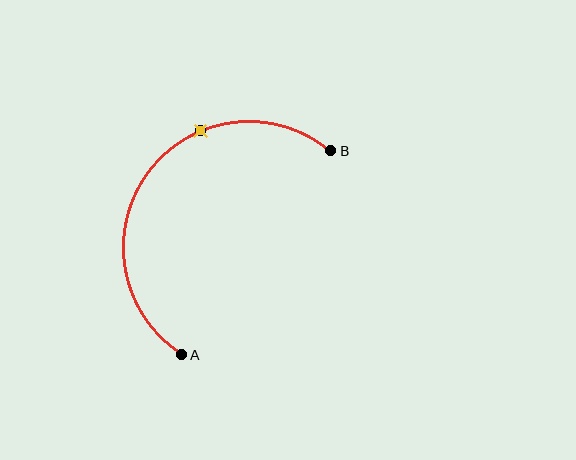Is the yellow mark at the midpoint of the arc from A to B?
No. The yellow mark lies on the arc but is closer to endpoint B. The arc midpoint would be at the point on the curve equidistant along the arc from both A and B.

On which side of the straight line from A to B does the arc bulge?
The arc bulges above and to the left of the straight line connecting A and B.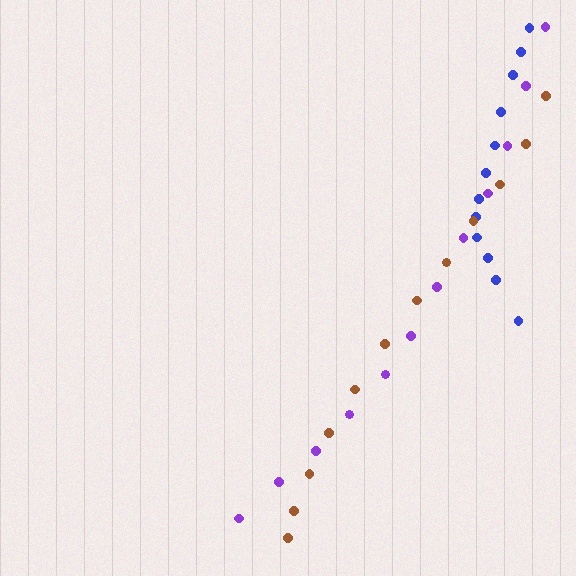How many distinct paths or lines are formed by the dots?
There are 3 distinct paths.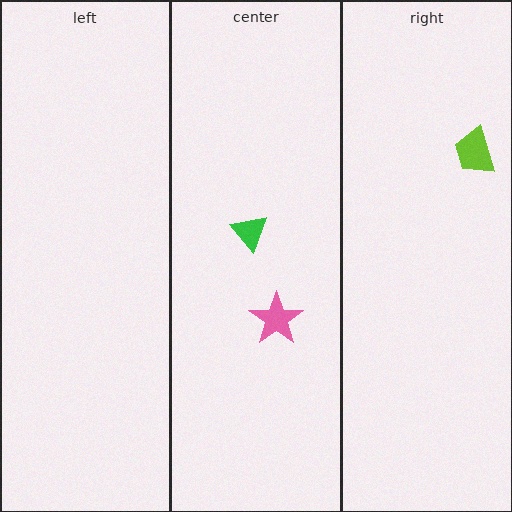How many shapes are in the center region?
2.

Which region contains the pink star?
The center region.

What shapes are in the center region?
The green triangle, the pink star.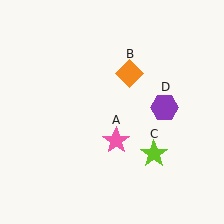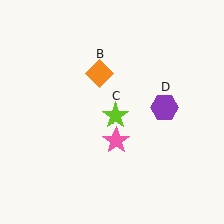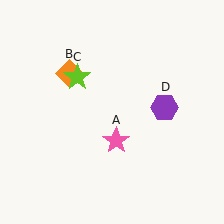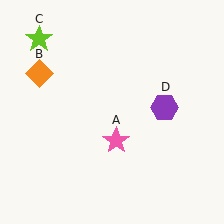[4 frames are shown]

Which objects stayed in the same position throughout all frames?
Pink star (object A) and purple hexagon (object D) remained stationary.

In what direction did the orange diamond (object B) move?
The orange diamond (object B) moved left.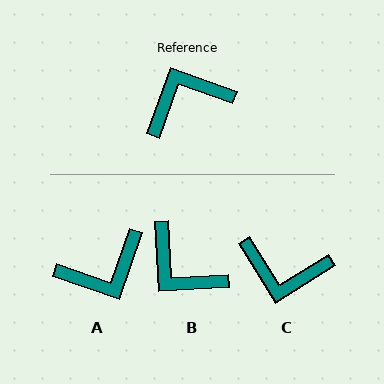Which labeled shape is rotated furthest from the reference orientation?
A, about 179 degrees away.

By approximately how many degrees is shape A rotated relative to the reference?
Approximately 179 degrees clockwise.